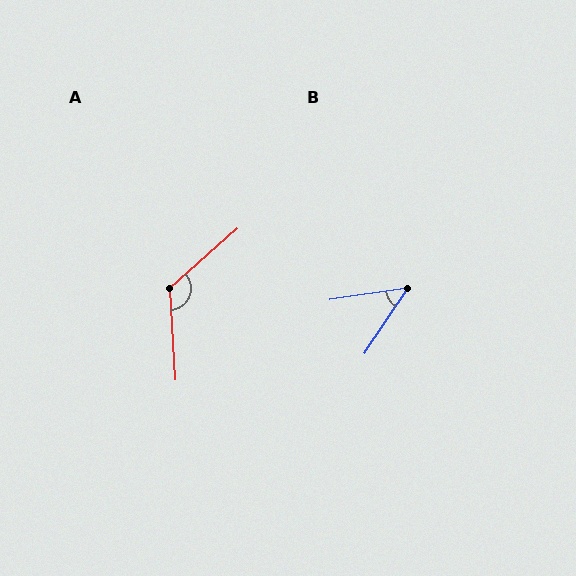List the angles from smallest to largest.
B (48°), A (128°).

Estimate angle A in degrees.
Approximately 128 degrees.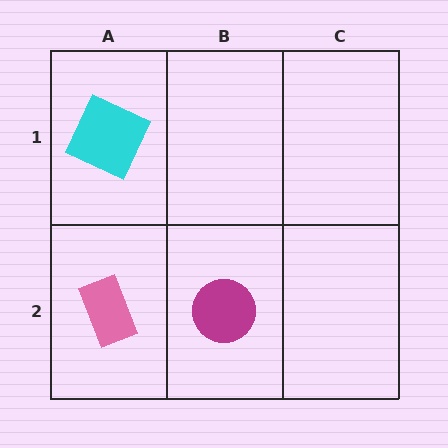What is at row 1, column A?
A cyan square.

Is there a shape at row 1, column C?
No, that cell is empty.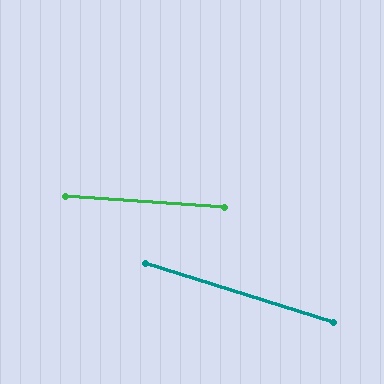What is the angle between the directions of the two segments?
Approximately 13 degrees.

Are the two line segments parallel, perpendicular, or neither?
Neither parallel nor perpendicular — they differ by about 13°.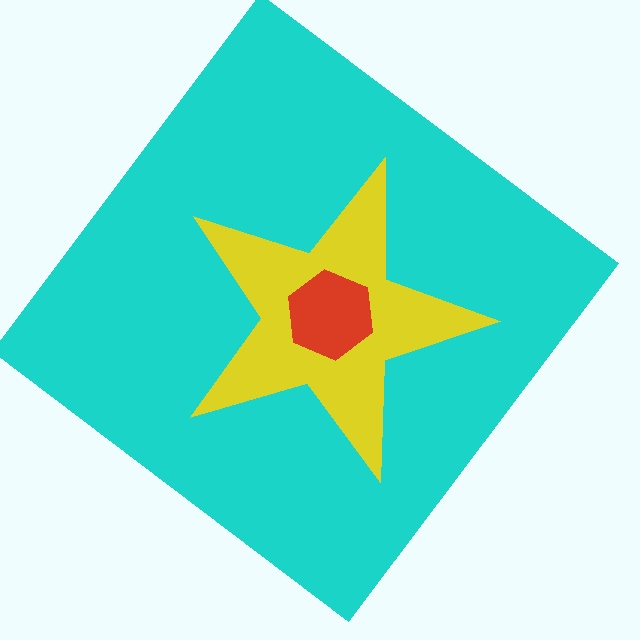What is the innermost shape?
The red hexagon.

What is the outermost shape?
The cyan diamond.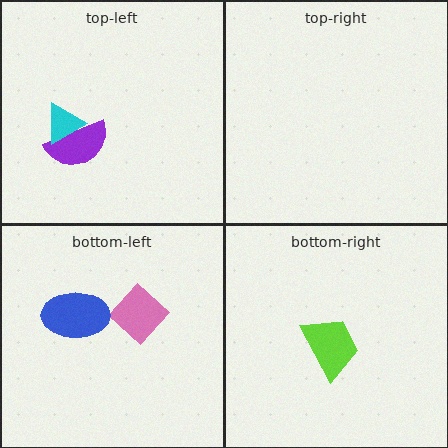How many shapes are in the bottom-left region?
2.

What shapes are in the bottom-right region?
The lime trapezoid.